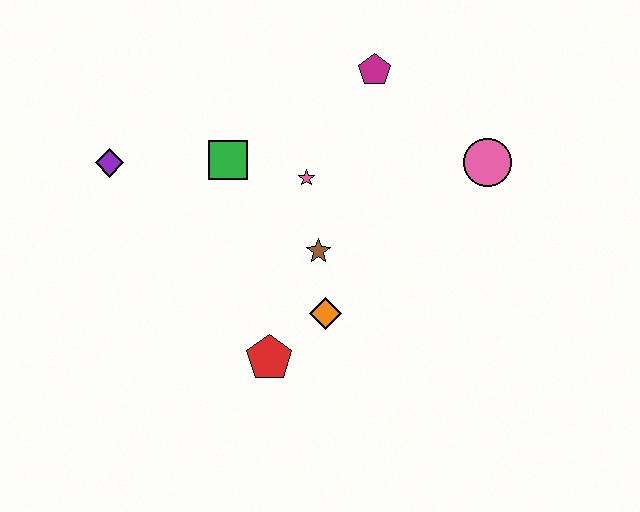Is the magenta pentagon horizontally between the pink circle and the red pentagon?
Yes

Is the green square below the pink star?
No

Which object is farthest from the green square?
The pink circle is farthest from the green square.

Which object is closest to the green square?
The pink star is closest to the green square.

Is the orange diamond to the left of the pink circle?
Yes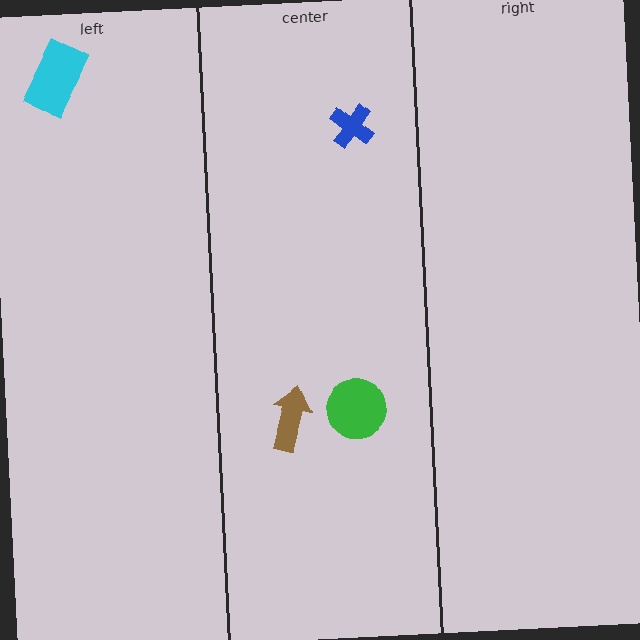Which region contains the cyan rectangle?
The left region.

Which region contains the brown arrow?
The center region.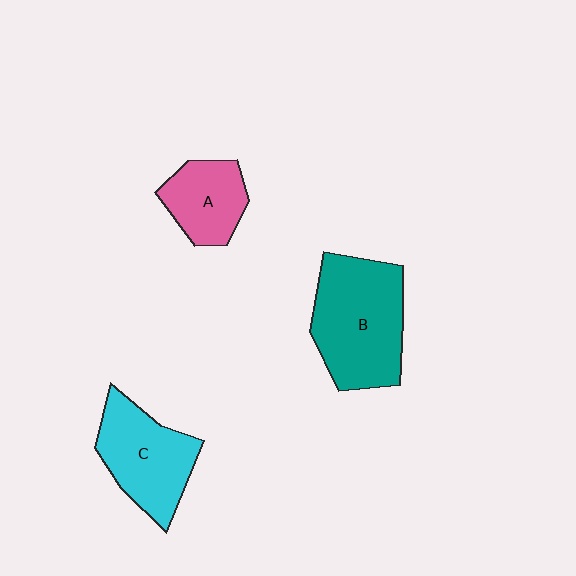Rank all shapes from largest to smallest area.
From largest to smallest: B (teal), C (cyan), A (pink).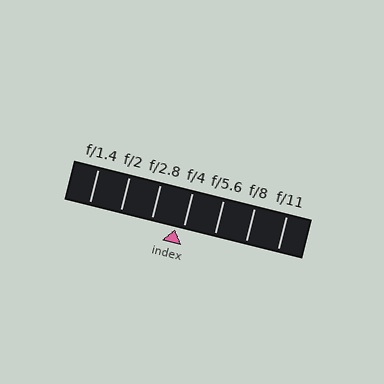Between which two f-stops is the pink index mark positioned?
The index mark is between f/2.8 and f/4.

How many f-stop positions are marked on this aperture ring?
There are 7 f-stop positions marked.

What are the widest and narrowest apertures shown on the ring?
The widest aperture shown is f/1.4 and the narrowest is f/11.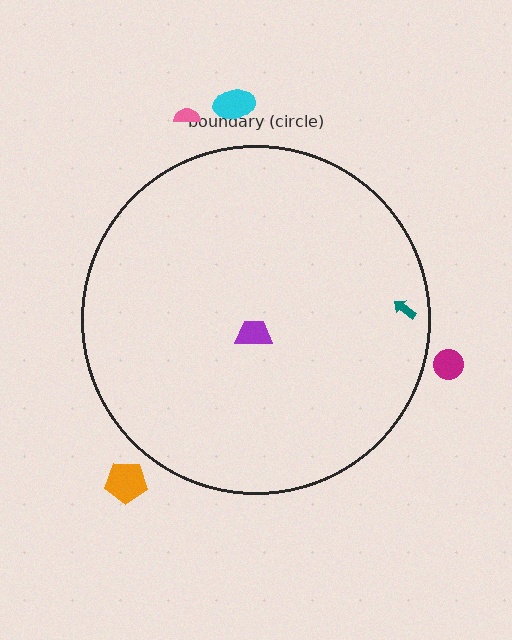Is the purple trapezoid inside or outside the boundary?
Inside.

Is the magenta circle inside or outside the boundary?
Outside.